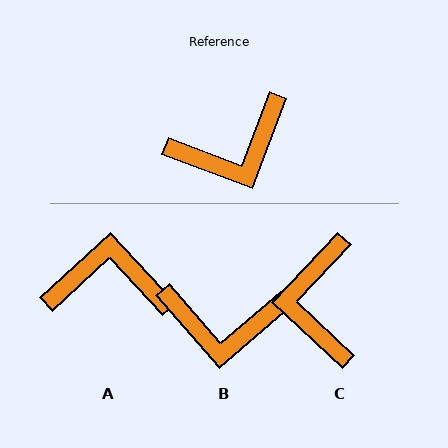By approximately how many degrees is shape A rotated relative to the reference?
Approximately 153 degrees counter-clockwise.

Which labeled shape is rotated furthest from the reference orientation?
A, about 153 degrees away.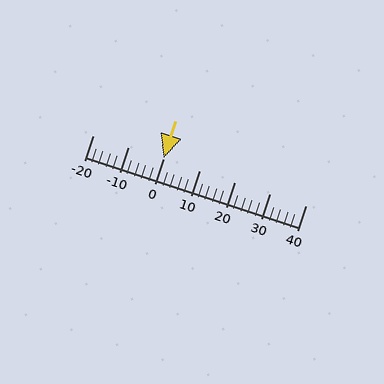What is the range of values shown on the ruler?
The ruler shows values from -20 to 40.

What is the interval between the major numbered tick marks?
The major tick marks are spaced 10 units apart.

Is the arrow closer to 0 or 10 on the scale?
The arrow is closer to 0.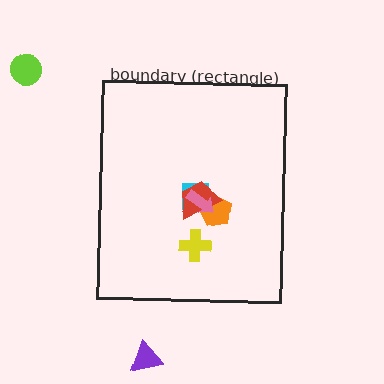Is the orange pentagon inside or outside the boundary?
Inside.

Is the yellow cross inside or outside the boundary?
Inside.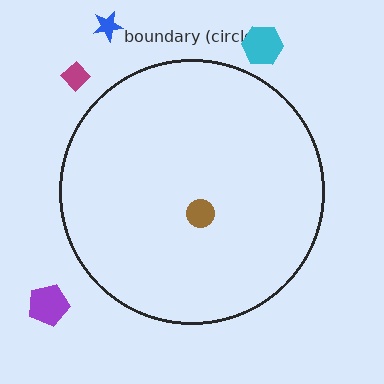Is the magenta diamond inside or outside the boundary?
Outside.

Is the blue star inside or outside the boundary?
Outside.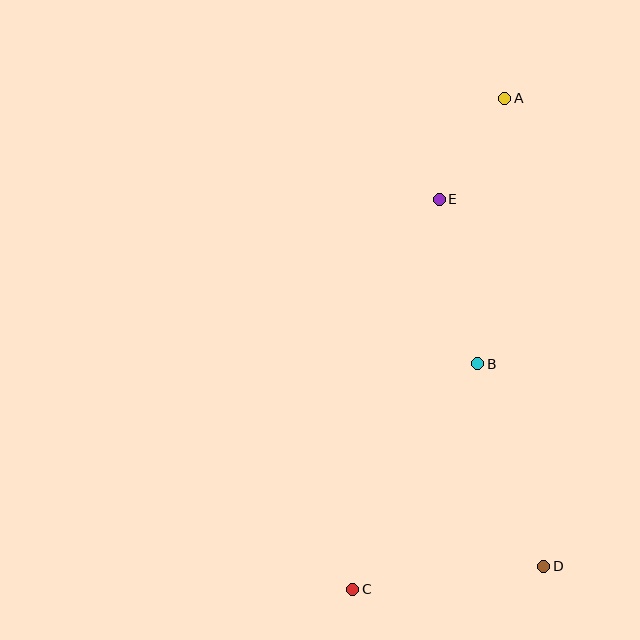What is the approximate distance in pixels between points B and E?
The distance between B and E is approximately 169 pixels.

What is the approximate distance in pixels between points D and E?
The distance between D and E is approximately 382 pixels.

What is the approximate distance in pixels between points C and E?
The distance between C and E is approximately 400 pixels.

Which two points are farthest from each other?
Points A and C are farthest from each other.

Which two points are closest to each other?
Points A and E are closest to each other.